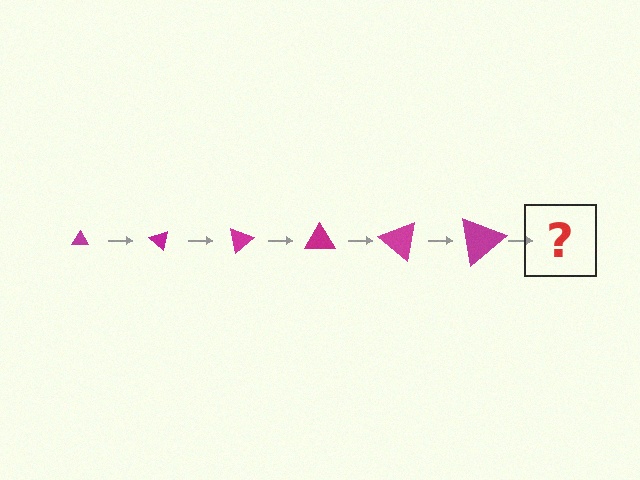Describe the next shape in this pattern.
It should be a triangle, larger than the previous one and rotated 240 degrees from the start.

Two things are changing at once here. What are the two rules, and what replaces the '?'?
The two rules are that the triangle grows larger each step and it rotates 40 degrees each step. The '?' should be a triangle, larger than the previous one and rotated 240 degrees from the start.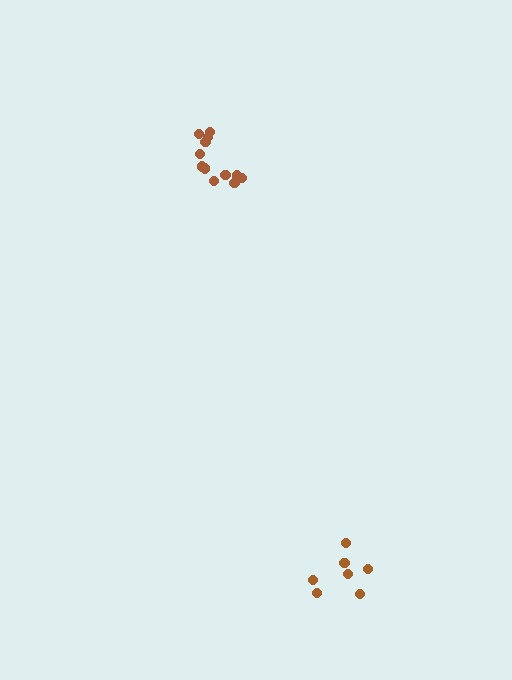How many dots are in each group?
Group 1: 7 dots, Group 2: 12 dots (19 total).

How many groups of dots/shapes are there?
There are 2 groups.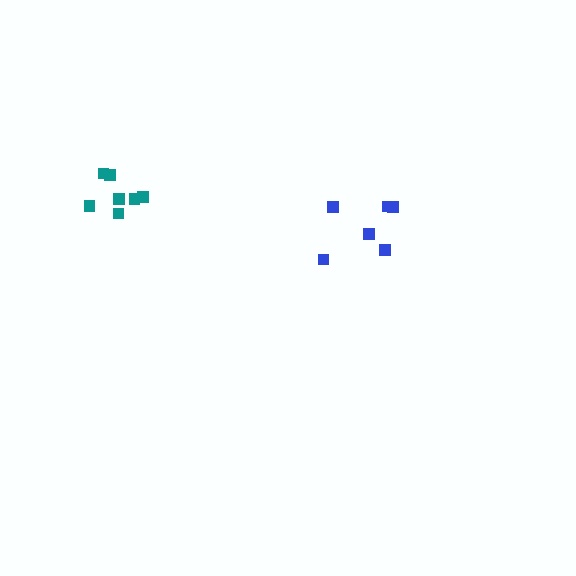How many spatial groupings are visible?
There are 2 spatial groupings.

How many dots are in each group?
Group 1: 6 dots, Group 2: 7 dots (13 total).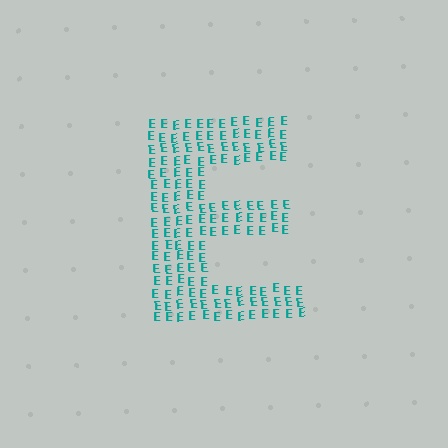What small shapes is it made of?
It is made of small letter E's.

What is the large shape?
The large shape is the letter E.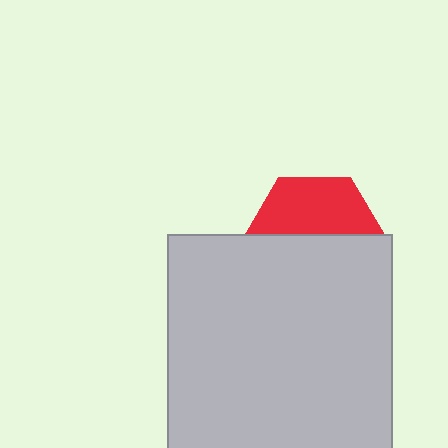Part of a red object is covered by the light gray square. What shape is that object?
It is a hexagon.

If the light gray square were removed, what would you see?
You would see the complete red hexagon.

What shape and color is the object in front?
The object in front is a light gray square.